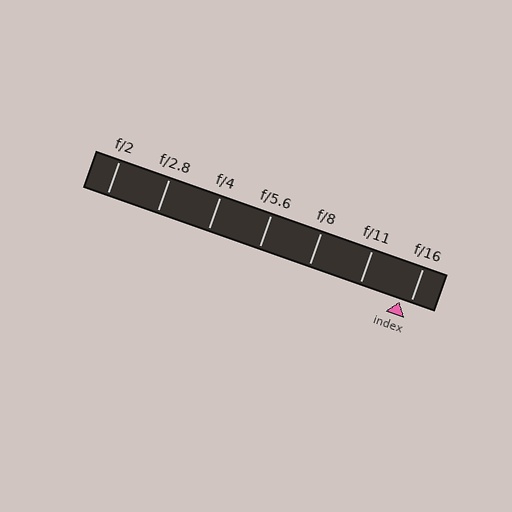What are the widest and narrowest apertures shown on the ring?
The widest aperture shown is f/2 and the narrowest is f/16.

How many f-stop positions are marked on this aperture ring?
There are 7 f-stop positions marked.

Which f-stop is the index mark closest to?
The index mark is closest to f/16.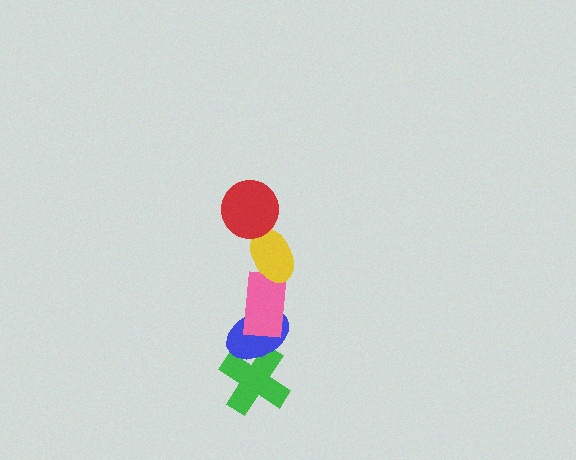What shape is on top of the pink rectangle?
The yellow ellipse is on top of the pink rectangle.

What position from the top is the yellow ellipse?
The yellow ellipse is 2nd from the top.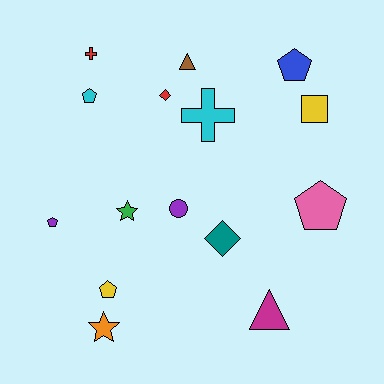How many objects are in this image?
There are 15 objects.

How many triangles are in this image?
There are 2 triangles.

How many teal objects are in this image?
There is 1 teal object.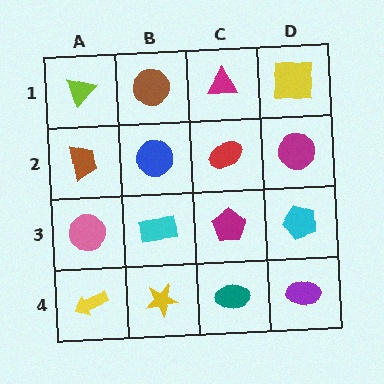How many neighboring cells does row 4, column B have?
3.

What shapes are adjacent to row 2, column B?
A brown circle (row 1, column B), a cyan rectangle (row 3, column B), a brown trapezoid (row 2, column A), a red ellipse (row 2, column C).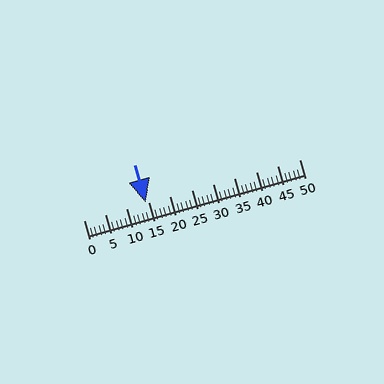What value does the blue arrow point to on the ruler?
The blue arrow points to approximately 14.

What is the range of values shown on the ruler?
The ruler shows values from 0 to 50.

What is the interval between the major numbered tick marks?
The major tick marks are spaced 5 units apart.